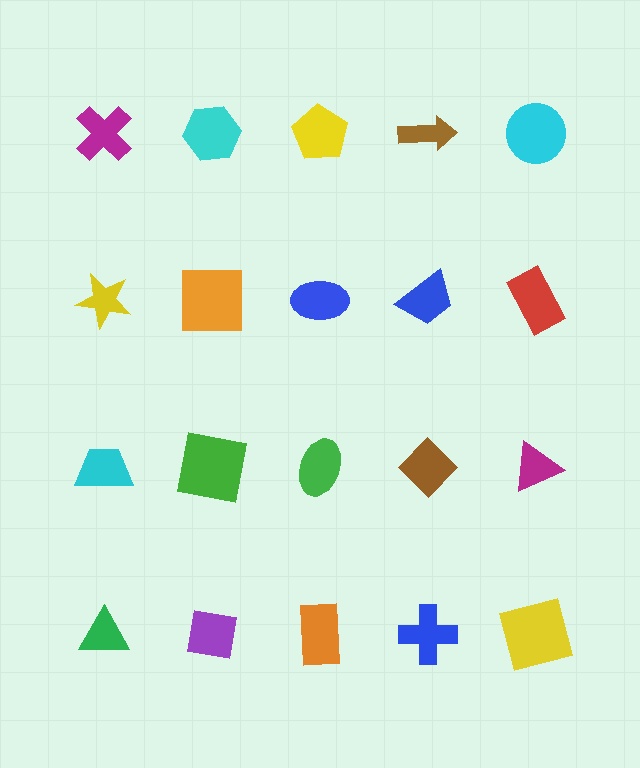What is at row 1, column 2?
A cyan hexagon.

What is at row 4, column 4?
A blue cross.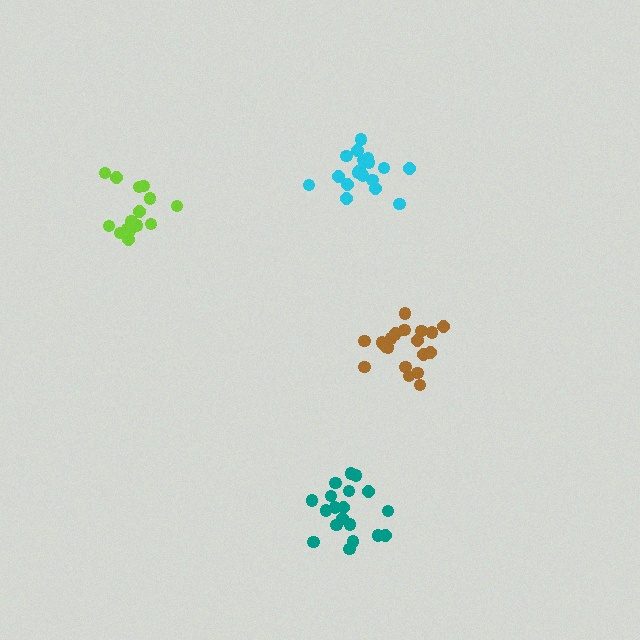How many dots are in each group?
Group 1: 18 dots, Group 2: 20 dots, Group 3: 19 dots, Group 4: 15 dots (72 total).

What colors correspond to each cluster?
The clusters are colored: cyan, brown, teal, lime.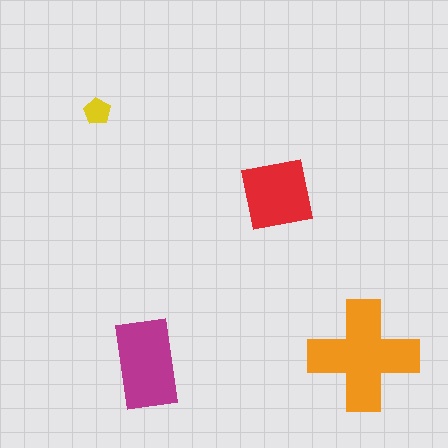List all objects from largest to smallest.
The orange cross, the magenta rectangle, the red square, the yellow pentagon.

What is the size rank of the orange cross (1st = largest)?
1st.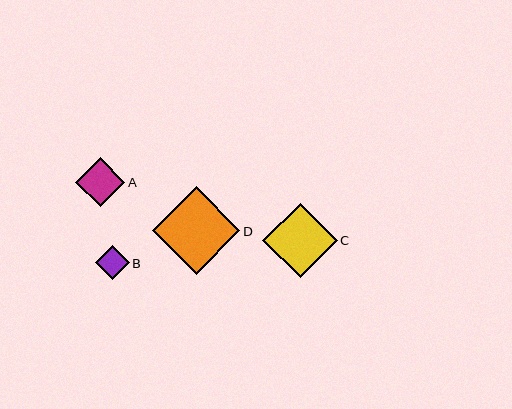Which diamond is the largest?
Diamond D is the largest with a size of approximately 88 pixels.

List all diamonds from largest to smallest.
From largest to smallest: D, C, A, B.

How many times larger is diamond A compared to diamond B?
Diamond A is approximately 1.5 times the size of diamond B.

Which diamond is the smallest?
Diamond B is the smallest with a size of approximately 34 pixels.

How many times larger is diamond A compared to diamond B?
Diamond A is approximately 1.5 times the size of diamond B.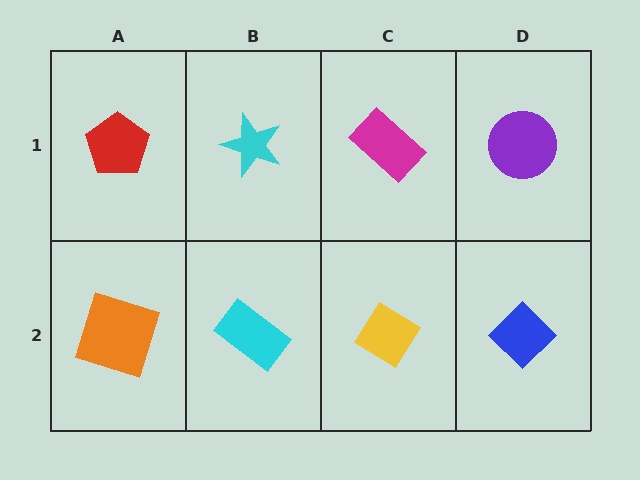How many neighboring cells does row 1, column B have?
3.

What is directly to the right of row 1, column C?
A purple circle.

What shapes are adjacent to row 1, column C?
A yellow diamond (row 2, column C), a cyan star (row 1, column B), a purple circle (row 1, column D).